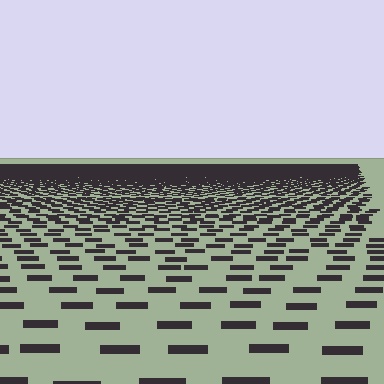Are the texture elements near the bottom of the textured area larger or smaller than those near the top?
Larger. Near the bottom, elements are closer to the viewer and appear at a bigger on-screen size.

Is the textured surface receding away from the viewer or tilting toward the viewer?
The surface is receding away from the viewer. Texture elements get smaller and denser toward the top.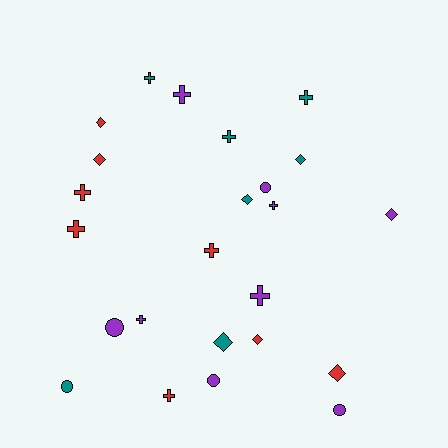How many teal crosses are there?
There are 3 teal crosses.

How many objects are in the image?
There are 24 objects.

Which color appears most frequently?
Purple, with 9 objects.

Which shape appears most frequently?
Cross, with 11 objects.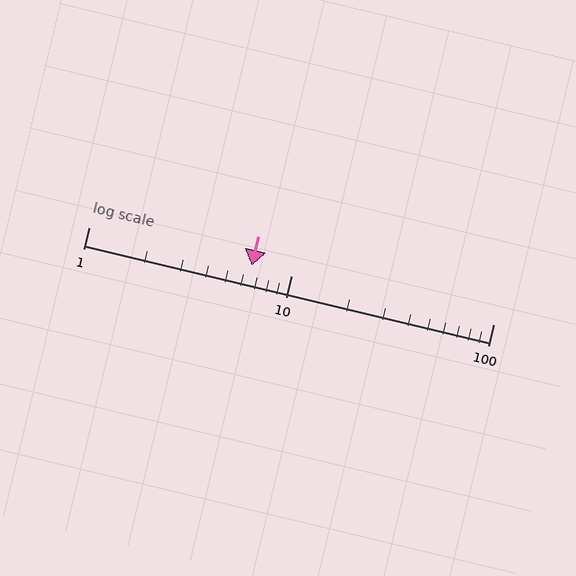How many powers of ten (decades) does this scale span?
The scale spans 2 decades, from 1 to 100.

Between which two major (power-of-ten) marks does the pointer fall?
The pointer is between 1 and 10.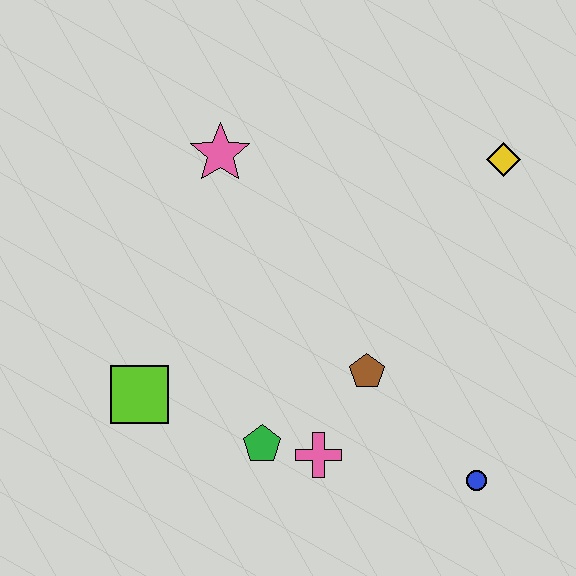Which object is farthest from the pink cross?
The yellow diamond is farthest from the pink cross.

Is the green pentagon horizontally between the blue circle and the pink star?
Yes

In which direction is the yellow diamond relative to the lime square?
The yellow diamond is to the right of the lime square.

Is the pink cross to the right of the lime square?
Yes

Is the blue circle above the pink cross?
No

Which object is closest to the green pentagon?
The pink cross is closest to the green pentagon.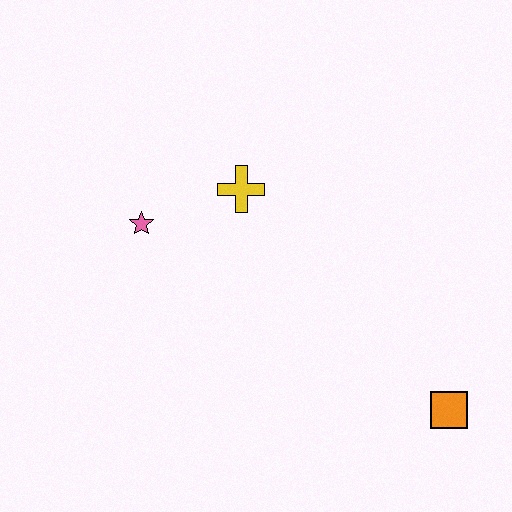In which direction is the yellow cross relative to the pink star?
The yellow cross is to the right of the pink star.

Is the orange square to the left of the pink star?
No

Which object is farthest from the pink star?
The orange square is farthest from the pink star.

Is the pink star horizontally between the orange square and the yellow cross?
No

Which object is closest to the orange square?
The yellow cross is closest to the orange square.